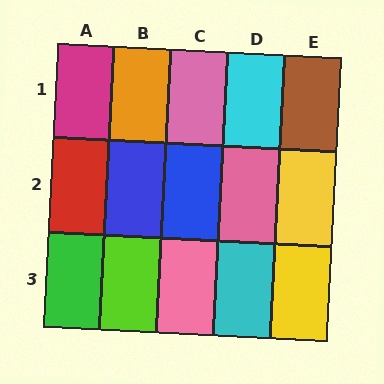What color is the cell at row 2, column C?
Blue.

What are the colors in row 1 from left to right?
Magenta, orange, pink, cyan, brown.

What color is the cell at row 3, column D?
Cyan.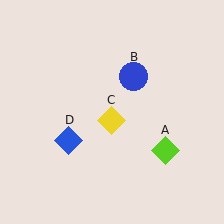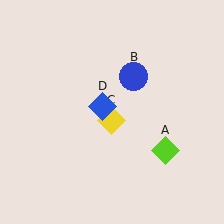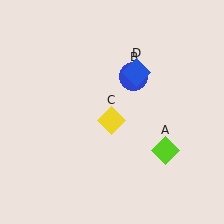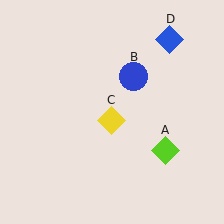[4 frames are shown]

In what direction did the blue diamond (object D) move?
The blue diamond (object D) moved up and to the right.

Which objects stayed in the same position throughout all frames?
Lime diamond (object A) and blue circle (object B) and yellow diamond (object C) remained stationary.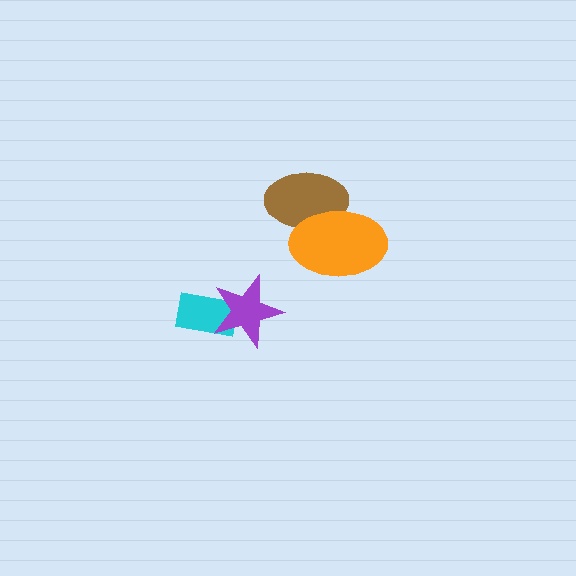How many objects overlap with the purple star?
1 object overlaps with the purple star.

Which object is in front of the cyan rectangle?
The purple star is in front of the cyan rectangle.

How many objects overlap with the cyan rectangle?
1 object overlaps with the cyan rectangle.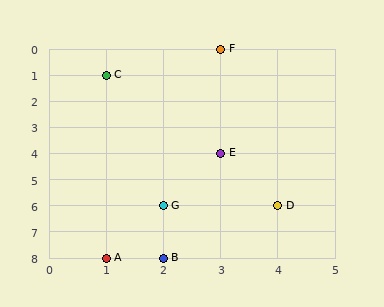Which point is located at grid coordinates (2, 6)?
Point G is at (2, 6).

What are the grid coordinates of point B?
Point B is at grid coordinates (2, 8).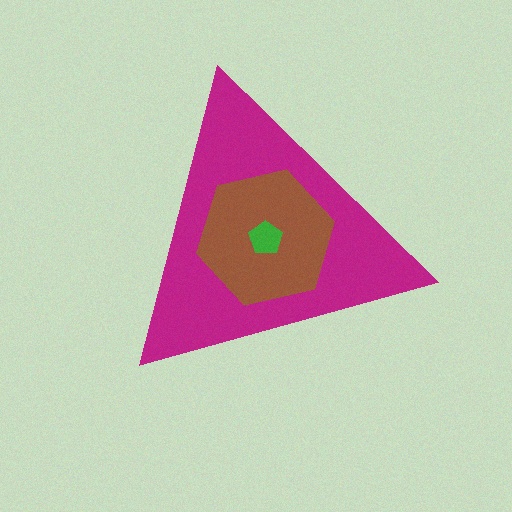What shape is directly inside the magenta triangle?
The brown hexagon.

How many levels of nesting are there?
3.